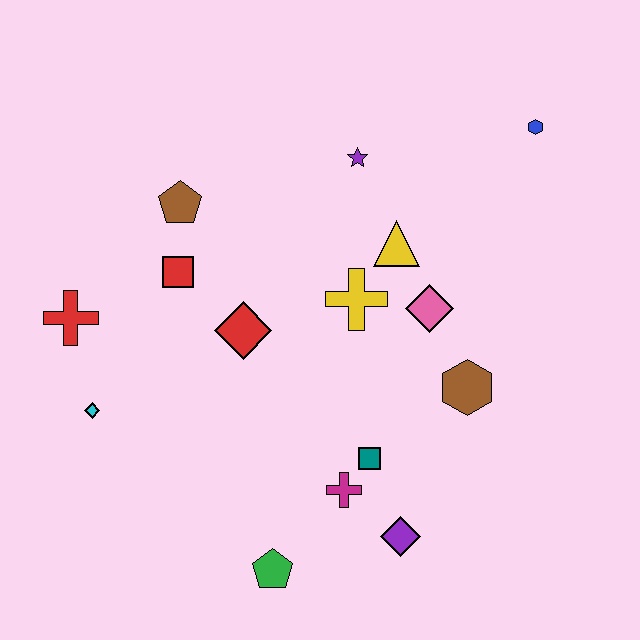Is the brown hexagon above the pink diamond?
No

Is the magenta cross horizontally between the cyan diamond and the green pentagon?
No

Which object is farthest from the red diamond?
The blue hexagon is farthest from the red diamond.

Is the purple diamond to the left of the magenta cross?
No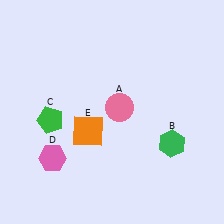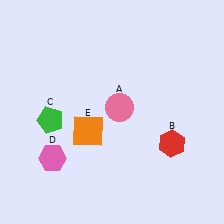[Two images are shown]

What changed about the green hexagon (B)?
In Image 1, B is green. In Image 2, it changed to red.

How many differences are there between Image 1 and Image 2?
There is 1 difference between the two images.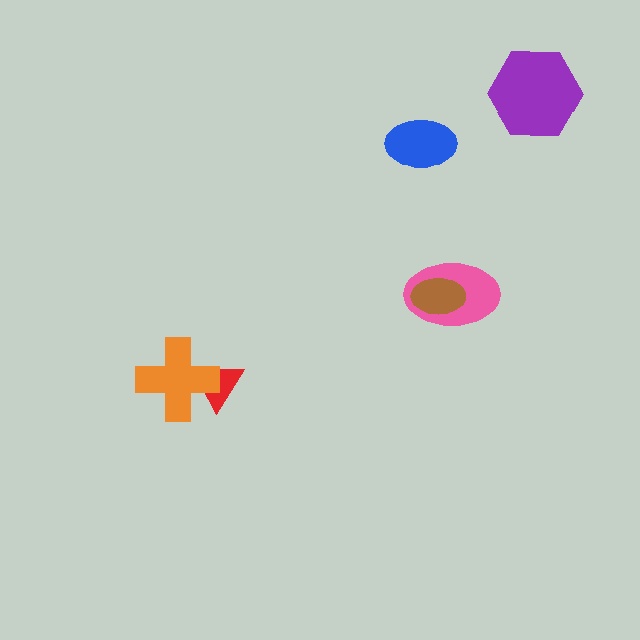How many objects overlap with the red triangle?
1 object overlaps with the red triangle.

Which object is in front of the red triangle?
The orange cross is in front of the red triangle.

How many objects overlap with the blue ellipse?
0 objects overlap with the blue ellipse.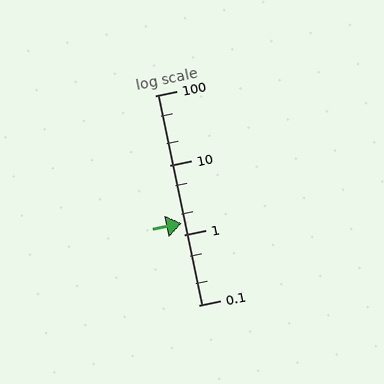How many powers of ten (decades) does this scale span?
The scale spans 3 decades, from 0.1 to 100.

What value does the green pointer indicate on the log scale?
The pointer indicates approximately 1.5.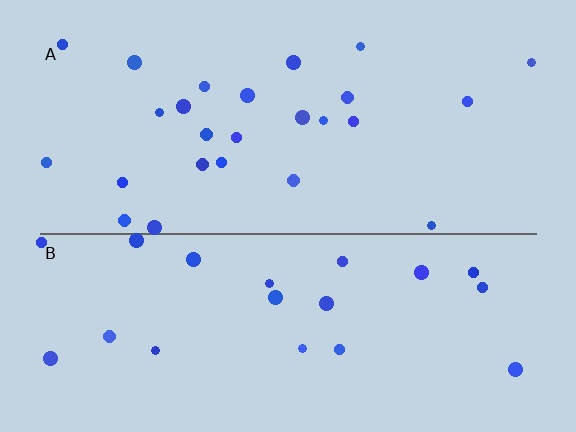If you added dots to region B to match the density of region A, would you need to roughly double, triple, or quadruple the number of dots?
Approximately double.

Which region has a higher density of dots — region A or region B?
A (the top).